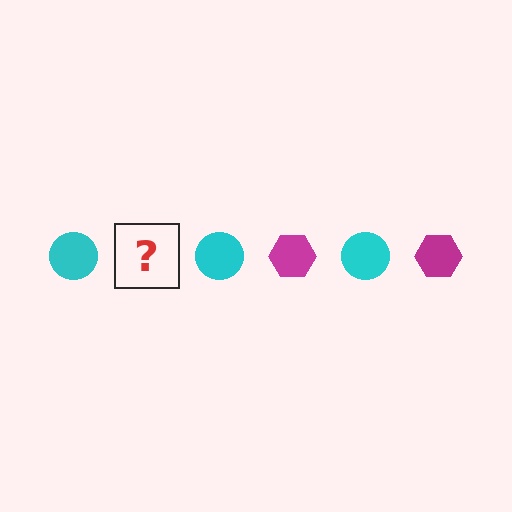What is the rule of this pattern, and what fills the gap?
The rule is that the pattern alternates between cyan circle and magenta hexagon. The gap should be filled with a magenta hexagon.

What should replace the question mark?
The question mark should be replaced with a magenta hexagon.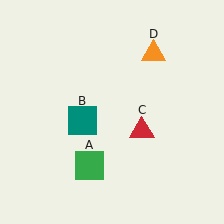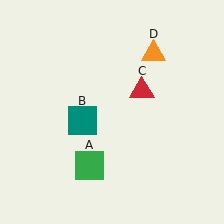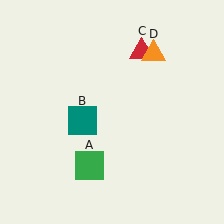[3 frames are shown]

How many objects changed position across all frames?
1 object changed position: red triangle (object C).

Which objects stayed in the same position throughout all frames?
Green square (object A) and teal square (object B) and orange triangle (object D) remained stationary.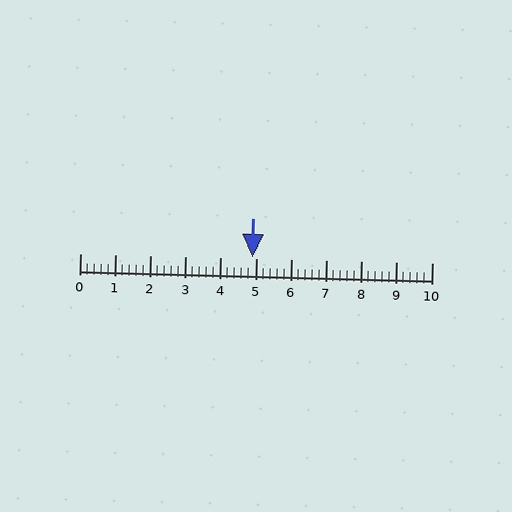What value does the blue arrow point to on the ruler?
The blue arrow points to approximately 4.9.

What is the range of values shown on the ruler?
The ruler shows values from 0 to 10.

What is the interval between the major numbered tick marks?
The major tick marks are spaced 1 units apart.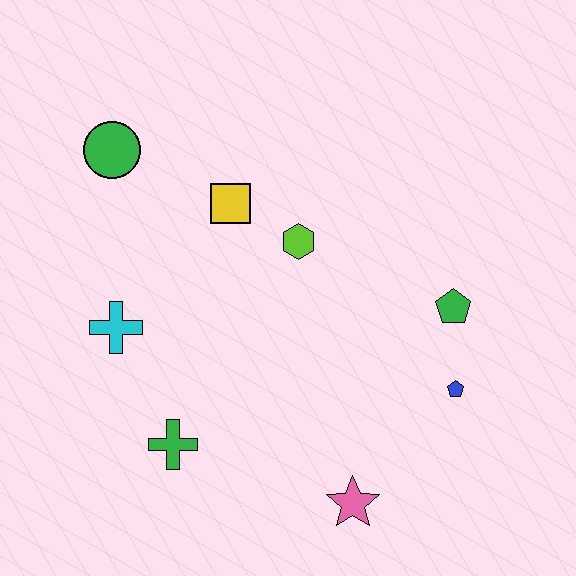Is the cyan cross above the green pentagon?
No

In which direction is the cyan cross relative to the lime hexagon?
The cyan cross is to the left of the lime hexagon.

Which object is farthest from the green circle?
The pink star is farthest from the green circle.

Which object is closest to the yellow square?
The lime hexagon is closest to the yellow square.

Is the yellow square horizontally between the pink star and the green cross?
Yes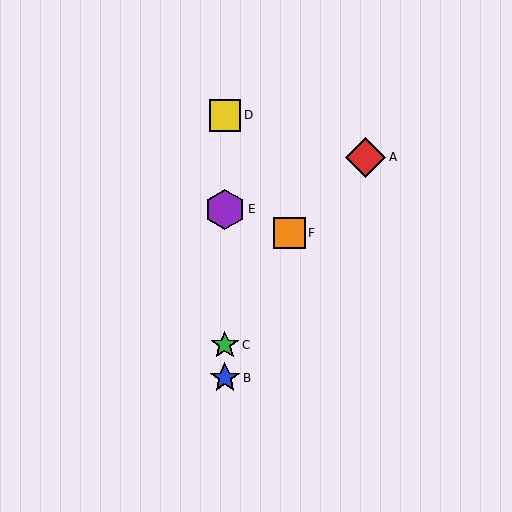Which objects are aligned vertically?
Objects B, C, D, E are aligned vertically.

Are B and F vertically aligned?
No, B is at x≈225 and F is at x≈290.